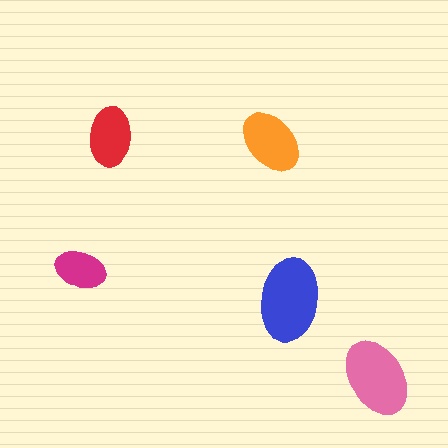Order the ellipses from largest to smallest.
the blue one, the pink one, the orange one, the red one, the magenta one.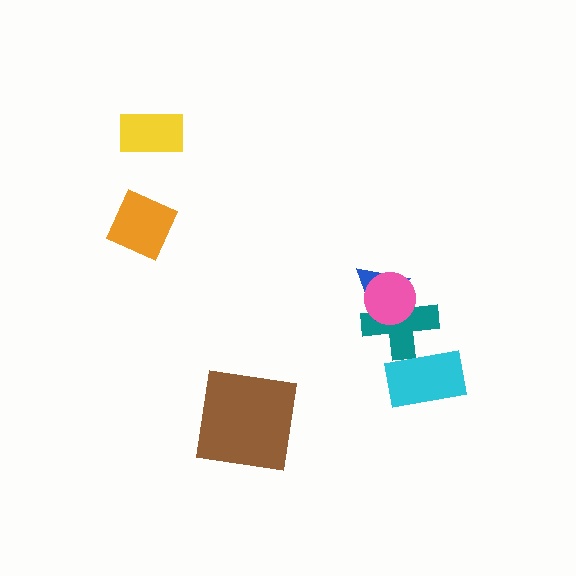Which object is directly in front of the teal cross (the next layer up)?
The blue triangle is directly in front of the teal cross.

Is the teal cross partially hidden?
Yes, it is partially covered by another shape.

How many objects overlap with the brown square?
0 objects overlap with the brown square.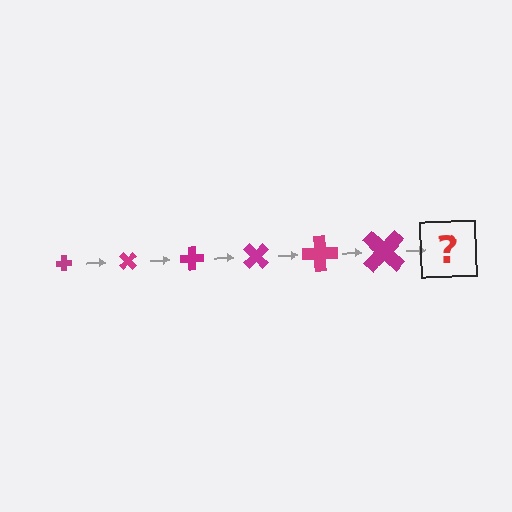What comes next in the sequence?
The next element should be a cross, larger than the previous one and rotated 270 degrees from the start.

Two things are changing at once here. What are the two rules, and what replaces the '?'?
The two rules are that the cross grows larger each step and it rotates 45 degrees each step. The '?' should be a cross, larger than the previous one and rotated 270 degrees from the start.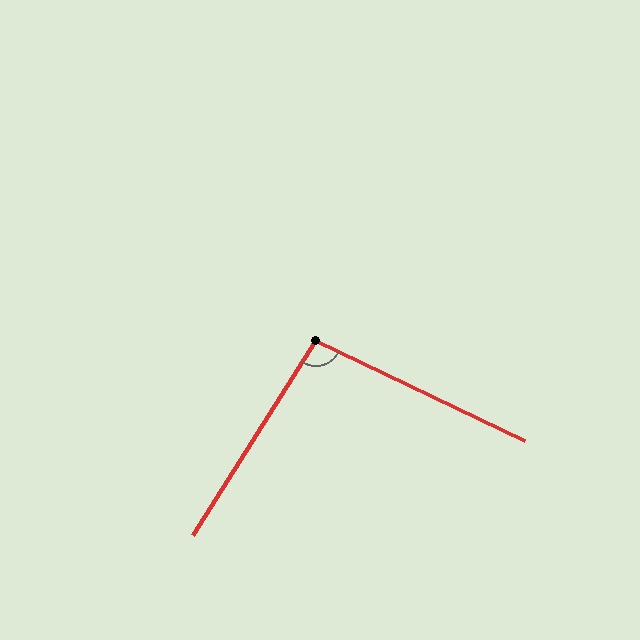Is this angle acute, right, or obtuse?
It is obtuse.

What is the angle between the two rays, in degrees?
Approximately 97 degrees.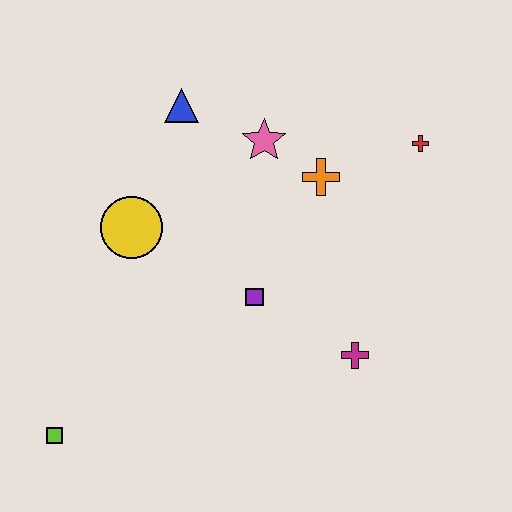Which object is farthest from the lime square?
The red cross is farthest from the lime square.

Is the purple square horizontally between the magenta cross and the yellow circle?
Yes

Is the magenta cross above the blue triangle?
No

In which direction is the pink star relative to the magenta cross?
The pink star is above the magenta cross.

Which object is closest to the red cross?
The orange cross is closest to the red cross.